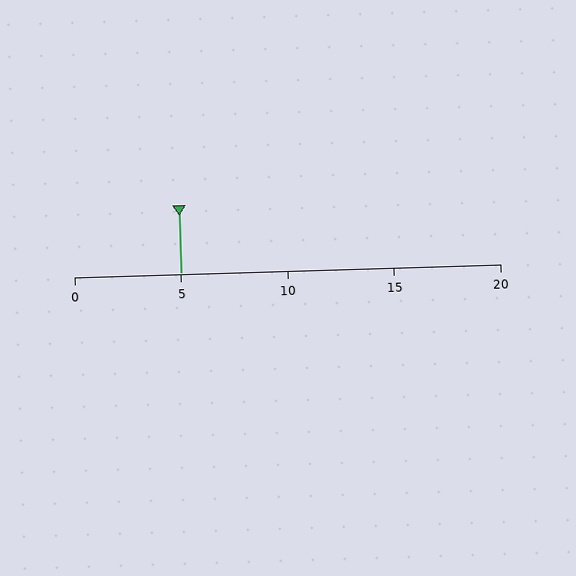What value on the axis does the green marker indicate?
The marker indicates approximately 5.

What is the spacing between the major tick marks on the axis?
The major ticks are spaced 5 apart.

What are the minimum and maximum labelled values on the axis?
The axis runs from 0 to 20.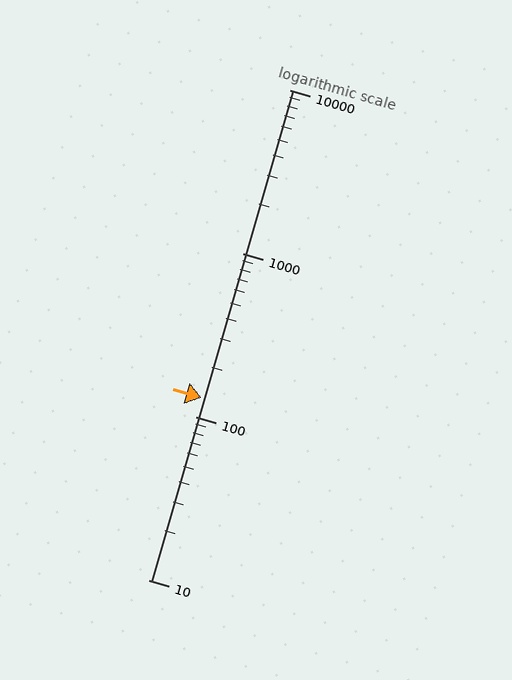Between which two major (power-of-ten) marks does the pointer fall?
The pointer is between 100 and 1000.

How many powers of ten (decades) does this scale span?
The scale spans 3 decades, from 10 to 10000.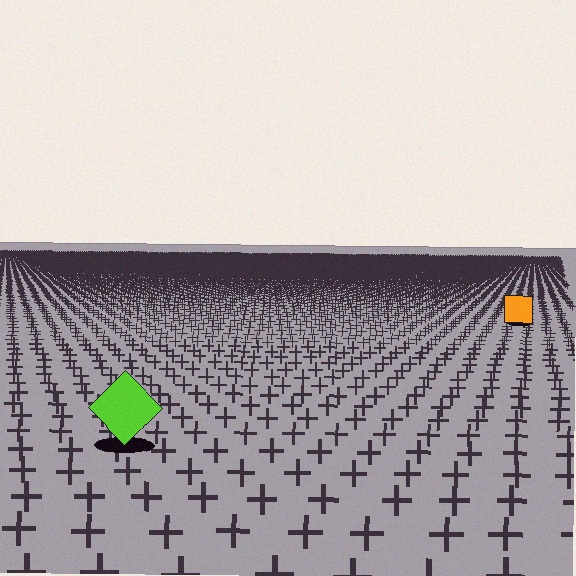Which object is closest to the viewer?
The lime diamond is closest. The texture marks near it are larger and more spread out.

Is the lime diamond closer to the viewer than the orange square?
Yes. The lime diamond is closer — you can tell from the texture gradient: the ground texture is coarser near it.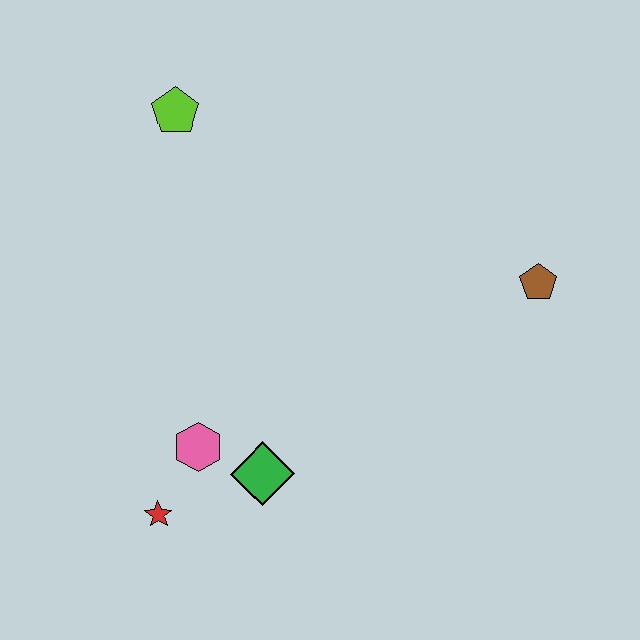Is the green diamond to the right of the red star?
Yes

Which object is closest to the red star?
The pink hexagon is closest to the red star.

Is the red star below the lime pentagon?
Yes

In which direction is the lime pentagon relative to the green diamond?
The lime pentagon is above the green diamond.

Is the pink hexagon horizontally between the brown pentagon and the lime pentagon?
Yes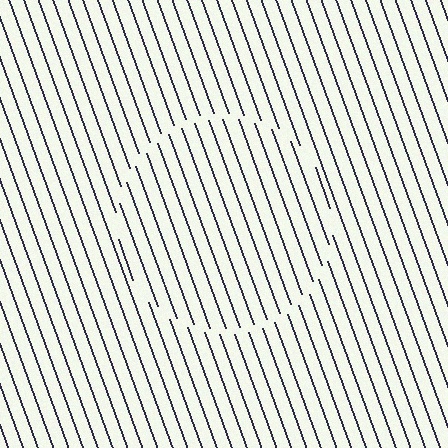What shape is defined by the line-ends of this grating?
An illusory circle. The interior of the shape contains the same grating, shifted by half a period — the contour is defined by the phase discontinuity where line-ends from the inner and outer gratings abut.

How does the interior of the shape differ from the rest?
The interior of the shape contains the same grating, shifted by half a period — the contour is defined by the phase discontinuity where line-ends from the inner and outer gratings abut.